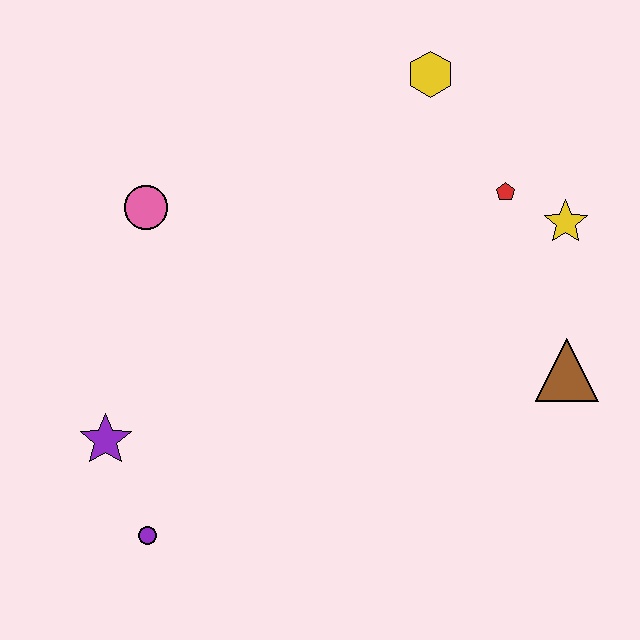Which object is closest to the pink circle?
The purple star is closest to the pink circle.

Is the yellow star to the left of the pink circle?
No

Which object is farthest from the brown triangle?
The purple star is farthest from the brown triangle.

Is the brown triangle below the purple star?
No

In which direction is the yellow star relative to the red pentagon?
The yellow star is to the right of the red pentagon.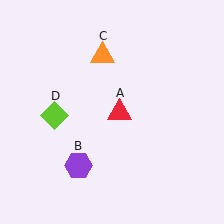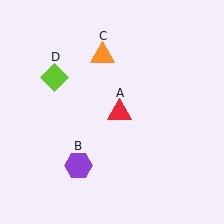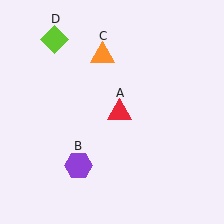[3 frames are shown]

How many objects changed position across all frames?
1 object changed position: lime diamond (object D).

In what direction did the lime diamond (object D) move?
The lime diamond (object D) moved up.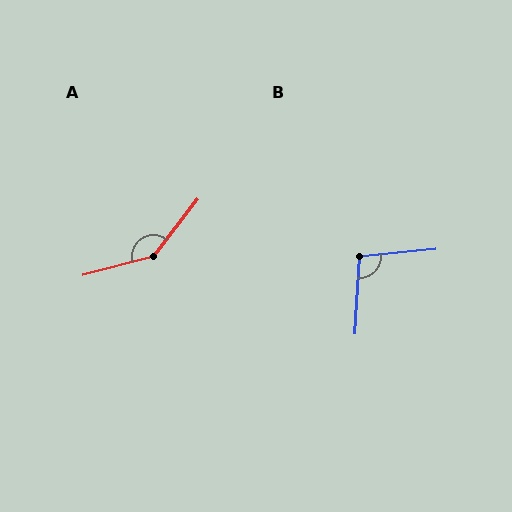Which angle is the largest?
A, at approximately 143 degrees.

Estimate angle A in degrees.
Approximately 143 degrees.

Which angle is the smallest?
B, at approximately 100 degrees.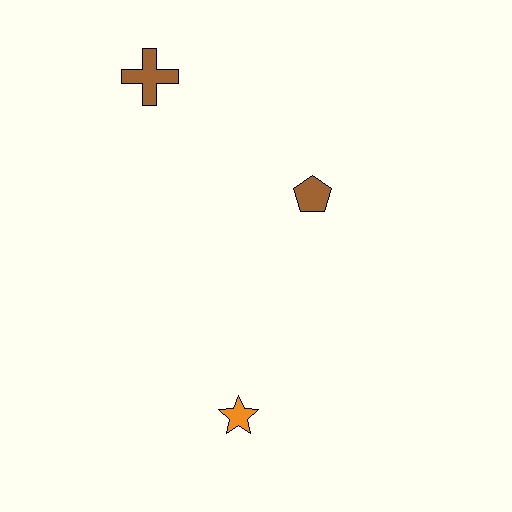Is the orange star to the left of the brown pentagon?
Yes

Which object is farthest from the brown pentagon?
The orange star is farthest from the brown pentagon.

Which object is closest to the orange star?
The brown pentagon is closest to the orange star.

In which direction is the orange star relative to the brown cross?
The orange star is below the brown cross.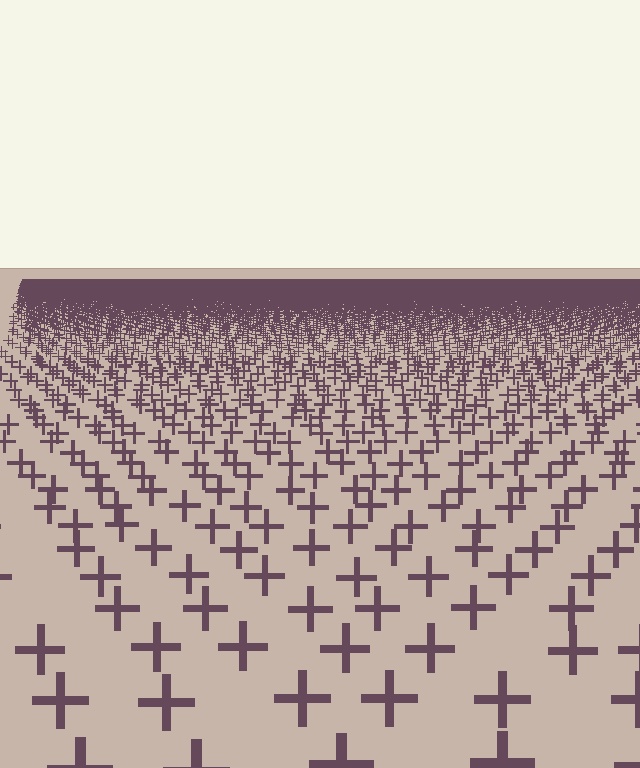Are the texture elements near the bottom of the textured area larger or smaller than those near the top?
Larger. Near the bottom, elements are closer to the viewer and appear at a bigger on-screen size.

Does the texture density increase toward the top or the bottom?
Density increases toward the top.